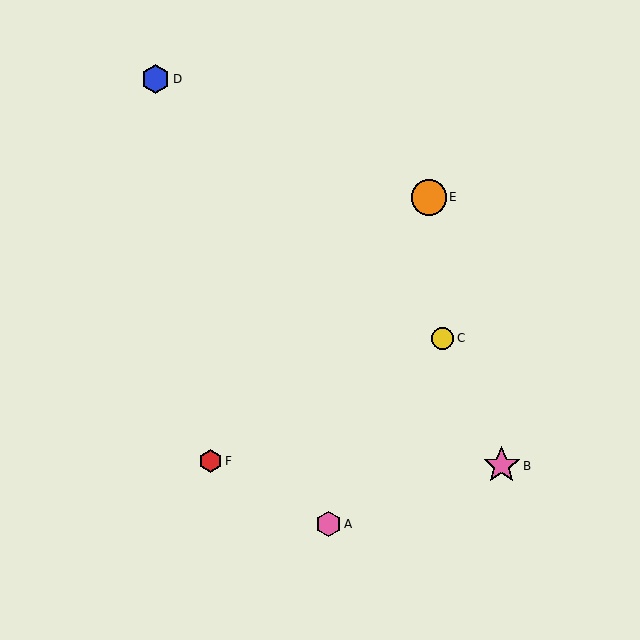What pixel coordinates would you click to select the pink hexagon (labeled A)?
Click at (328, 524) to select the pink hexagon A.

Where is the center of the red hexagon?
The center of the red hexagon is at (210, 461).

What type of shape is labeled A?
Shape A is a pink hexagon.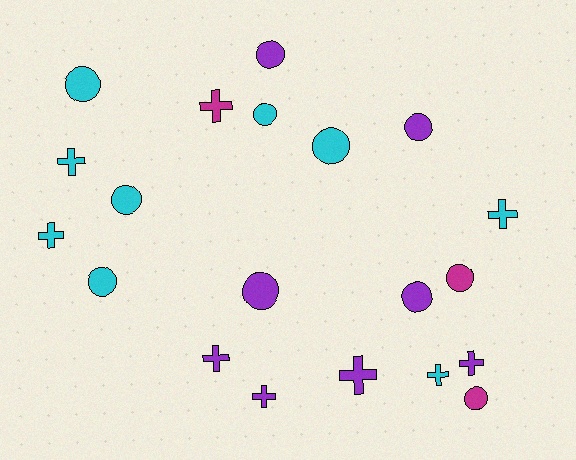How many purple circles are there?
There are 4 purple circles.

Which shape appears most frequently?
Circle, with 11 objects.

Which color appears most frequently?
Cyan, with 9 objects.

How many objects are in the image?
There are 20 objects.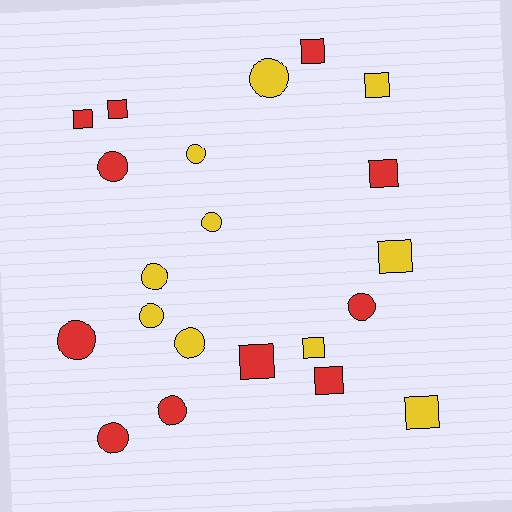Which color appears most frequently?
Red, with 11 objects.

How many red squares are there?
There are 6 red squares.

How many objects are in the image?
There are 21 objects.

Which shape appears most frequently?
Circle, with 11 objects.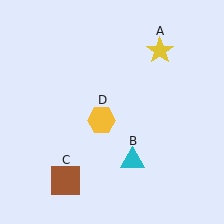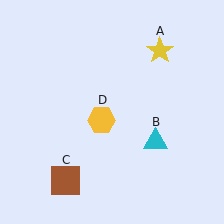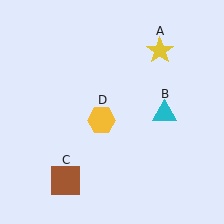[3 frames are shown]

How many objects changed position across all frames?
1 object changed position: cyan triangle (object B).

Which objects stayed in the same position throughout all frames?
Yellow star (object A) and brown square (object C) and yellow hexagon (object D) remained stationary.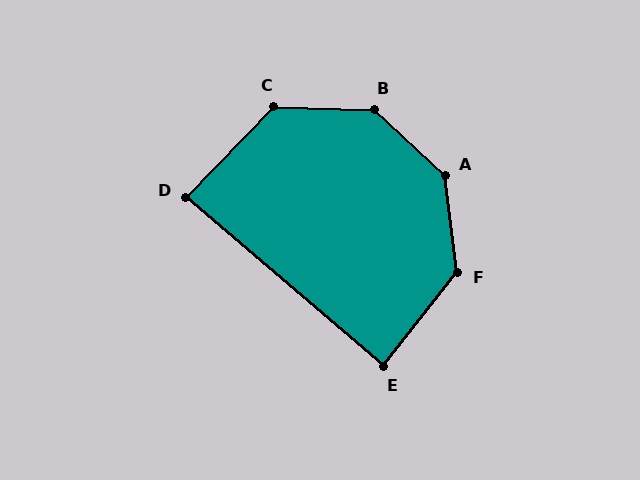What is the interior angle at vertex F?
Approximately 135 degrees (obtuse).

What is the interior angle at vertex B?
Approximately 139 degrees (obtuse).